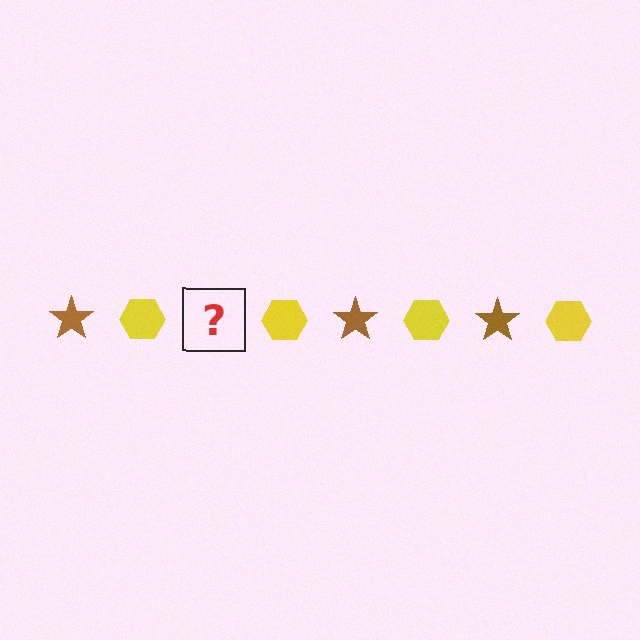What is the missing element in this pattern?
The missing element is a brown star.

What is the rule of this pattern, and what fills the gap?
The rule is that the pattern alternates between brown star and yellow hexagon. The gap should be filled with a brown star.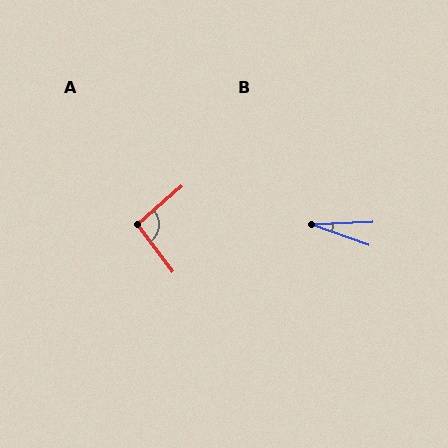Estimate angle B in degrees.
Approximately 22 degrees.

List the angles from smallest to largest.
B (22°), A (94°).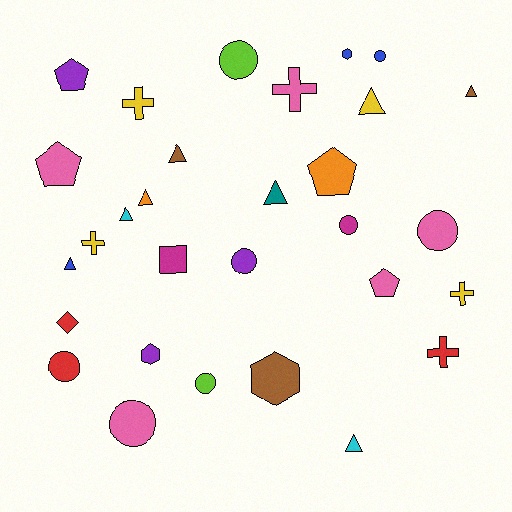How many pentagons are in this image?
There are 4 pentagons.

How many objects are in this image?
There are 30 objects.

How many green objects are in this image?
There are no green objects.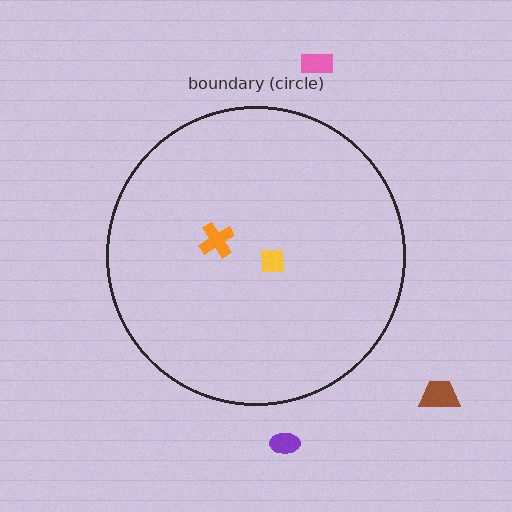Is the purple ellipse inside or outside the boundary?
Outside.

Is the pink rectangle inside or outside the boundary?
Outside.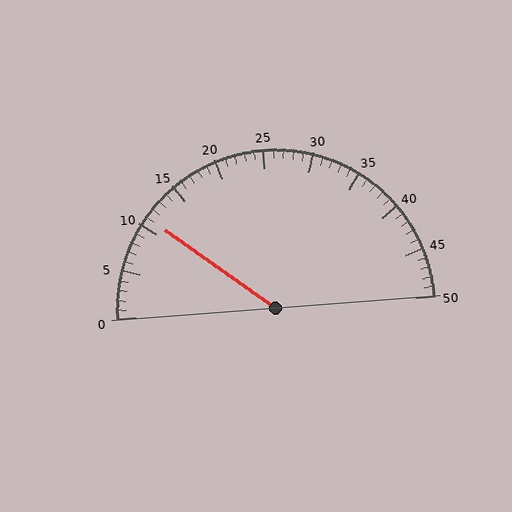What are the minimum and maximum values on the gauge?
The gauge ranges from 0 to 50.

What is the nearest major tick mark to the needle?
The nearest major tick mark is 10.